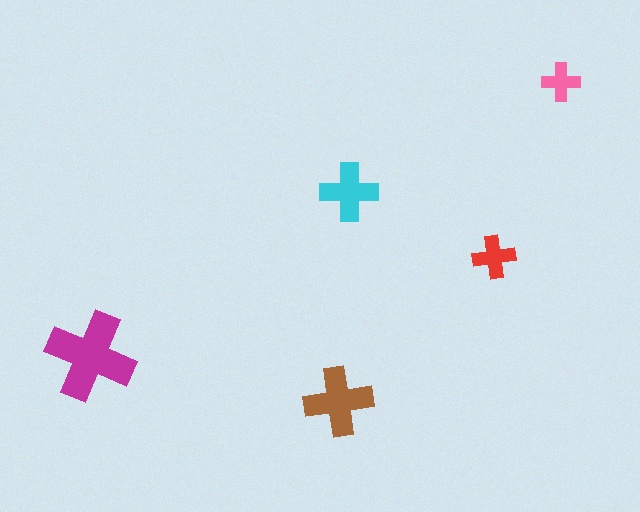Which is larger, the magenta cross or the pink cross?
The magenta one.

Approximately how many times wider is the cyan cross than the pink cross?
About 1.5 times wider.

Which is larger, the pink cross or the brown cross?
The brown one.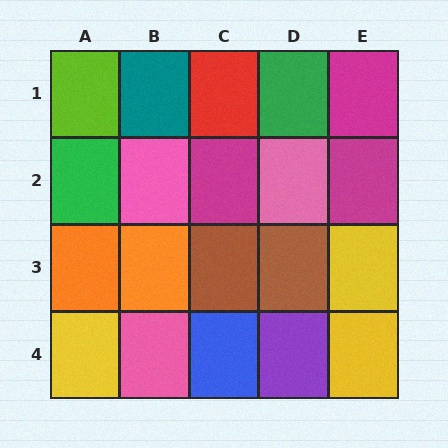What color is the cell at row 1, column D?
Green.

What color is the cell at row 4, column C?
Blue.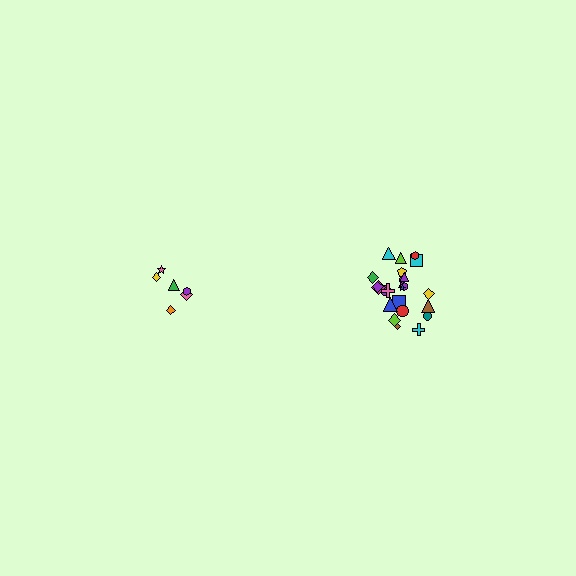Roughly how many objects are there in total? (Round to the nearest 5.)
Roughly 30 objects in total.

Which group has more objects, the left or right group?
The right group.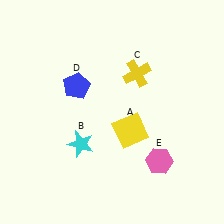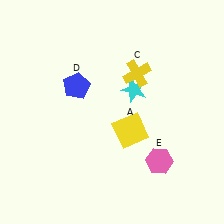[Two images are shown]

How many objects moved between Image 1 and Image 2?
1 object moved between the two images.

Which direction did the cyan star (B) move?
The cyan star (B) moved up.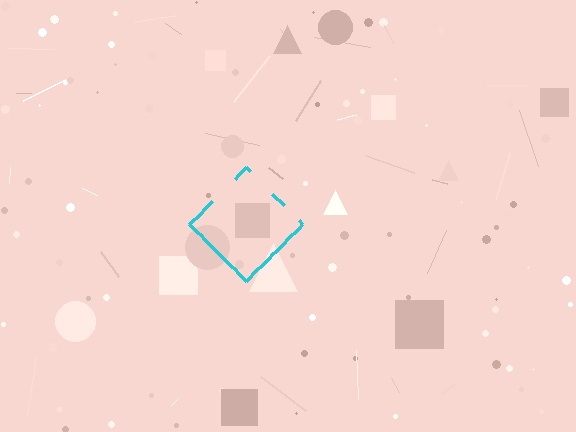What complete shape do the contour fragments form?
The contour fragments form a diamond.